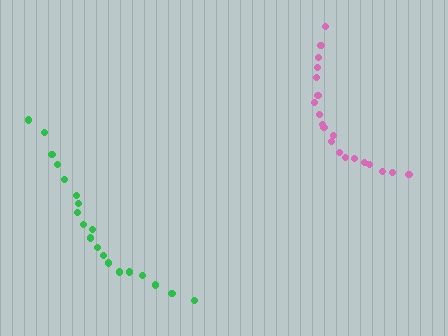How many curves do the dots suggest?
There are 2 distinct paths.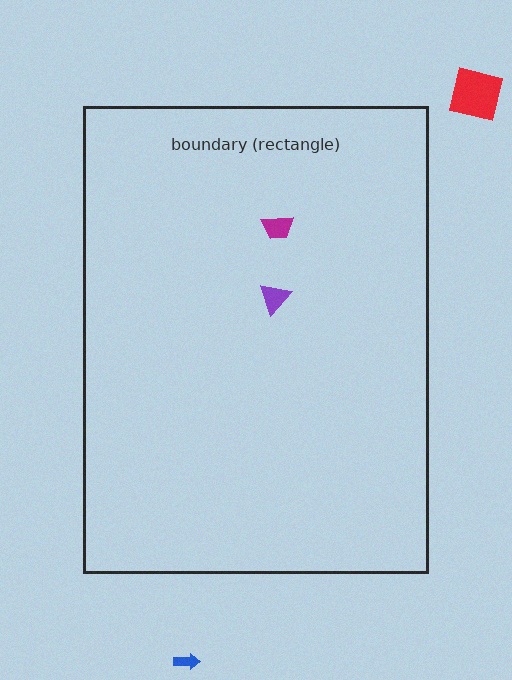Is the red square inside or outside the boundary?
Outside.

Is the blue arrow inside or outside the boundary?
Outside.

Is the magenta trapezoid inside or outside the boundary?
Inside.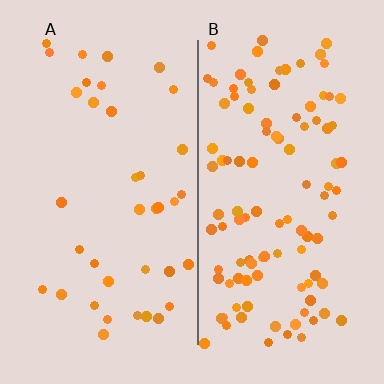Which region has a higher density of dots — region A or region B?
B (the right).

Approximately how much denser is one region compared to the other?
Approximately 2.9× — region B over region A.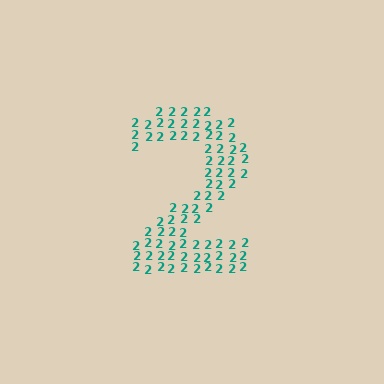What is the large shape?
The large shape is the digit 2.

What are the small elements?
The small elements are digit 2's.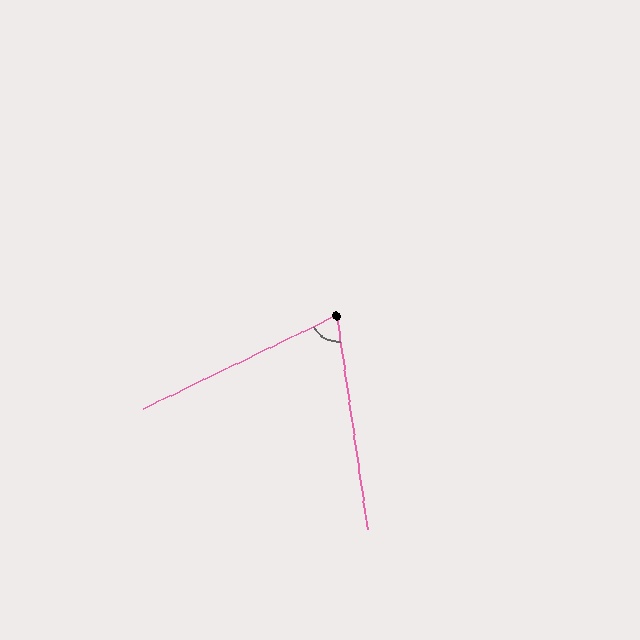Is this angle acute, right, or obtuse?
It is acute.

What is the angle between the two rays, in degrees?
Approximately 72 degrees.